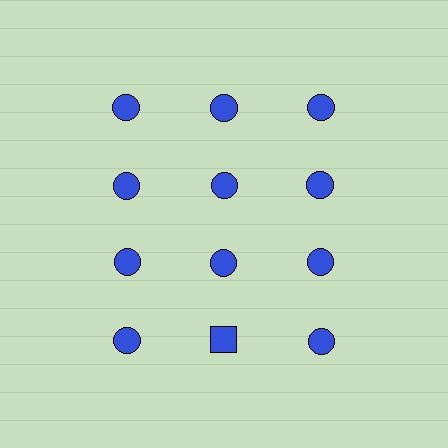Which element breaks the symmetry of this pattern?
The blue square in the fourth row, second from left column breaks the symmetry. All other shapes are blue circles.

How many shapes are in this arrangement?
There are 12 shapes arranged in a grid pattern.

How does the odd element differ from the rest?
It has a different shape: square instead of circle.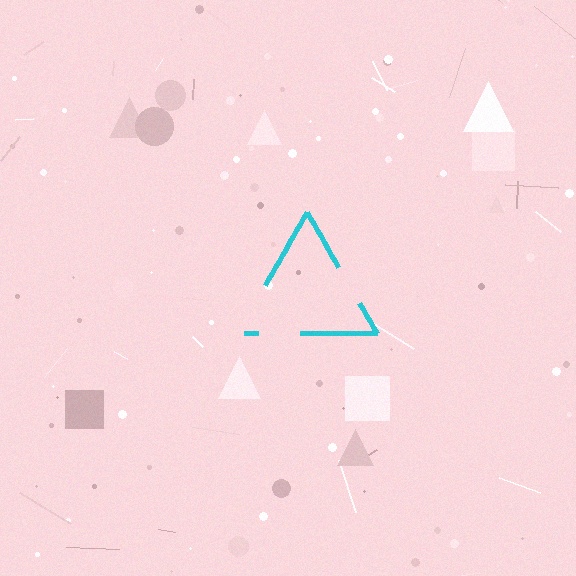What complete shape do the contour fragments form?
The contour fragments form a triangle.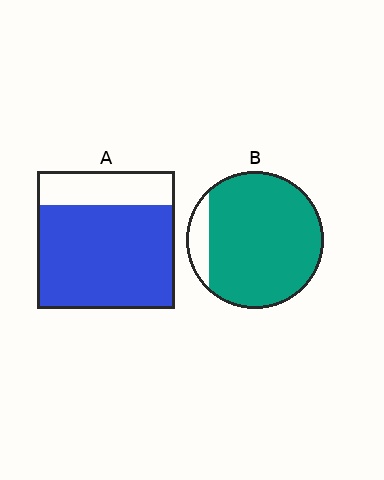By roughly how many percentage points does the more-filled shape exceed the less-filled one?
By roughly 15 percentage points (B over A).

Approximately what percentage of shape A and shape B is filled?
A is approximately 75% and B is approximately 90%.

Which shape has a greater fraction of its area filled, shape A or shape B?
Shape B.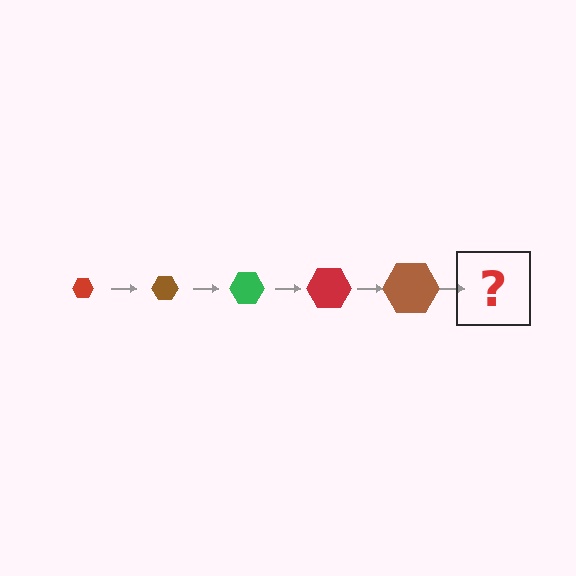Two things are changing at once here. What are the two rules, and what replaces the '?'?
The two rules are that the hexagon grows larger each step and the color cycles through red, brown, and green. The '?' should be a green hexagon, larger than the previous one.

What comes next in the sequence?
The next element should be a green hexagon, larger than the previous one.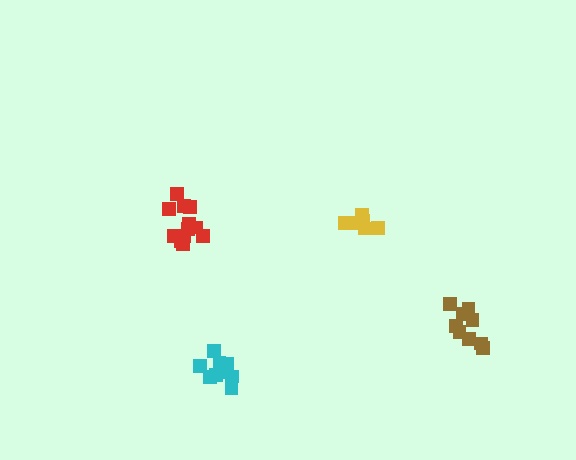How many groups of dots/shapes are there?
There are 4 groups.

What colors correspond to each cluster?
The clusters are colored: yellow, red, cyan, brown.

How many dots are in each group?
Group 1: 6 dots, Group 2: 12 dots, Group 3: 9 dots, Group 4: 9 dots (36 total).